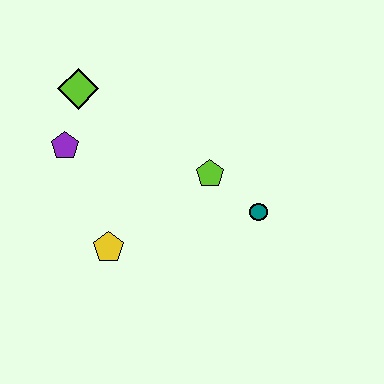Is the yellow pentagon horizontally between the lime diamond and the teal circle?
Yes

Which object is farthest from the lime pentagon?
The lime diamond is farthest from the lime pentagon.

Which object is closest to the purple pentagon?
The lime diamond is closest to the purple pentagon.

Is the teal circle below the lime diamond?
Yes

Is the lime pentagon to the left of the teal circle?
Yes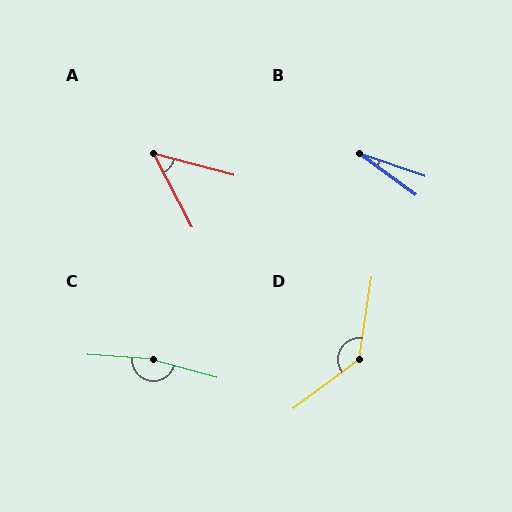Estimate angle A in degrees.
Approximately 47 degrees.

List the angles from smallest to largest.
B (17°), A (47°), D (135°), C (168°).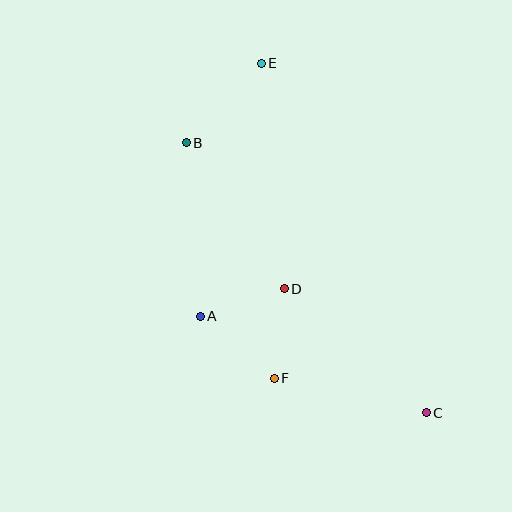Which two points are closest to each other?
Points A and D are closest to each other.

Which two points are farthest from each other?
Points C and E are farthest from each other.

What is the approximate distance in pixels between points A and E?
The distance between A and E is approximately 260 pixels.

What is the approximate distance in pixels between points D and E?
The distance between D and E is approximately 227 pixels.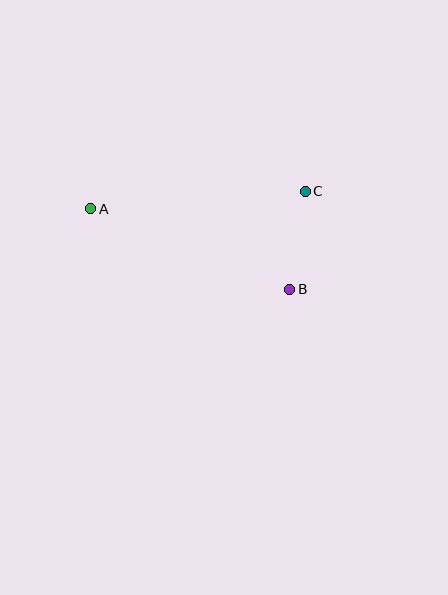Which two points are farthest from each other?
Points A and C are farthest from each other.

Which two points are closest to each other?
Points B and C are closest to each other.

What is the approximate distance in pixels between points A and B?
The distance between A and B is approximately 214 pixels.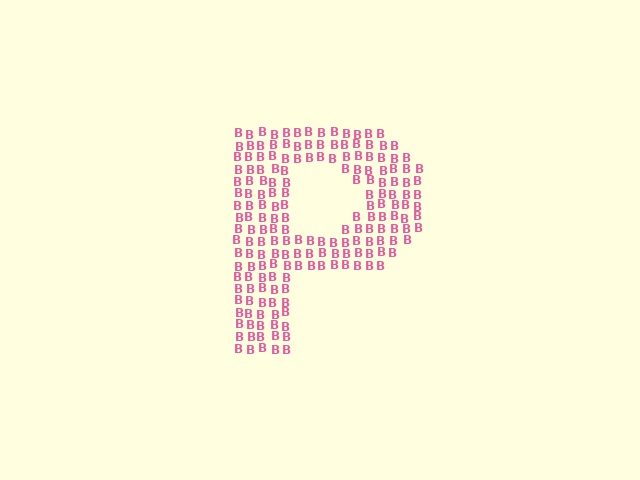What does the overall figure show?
The overall figure shows the letter P.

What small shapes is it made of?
It is made of small letter B's.